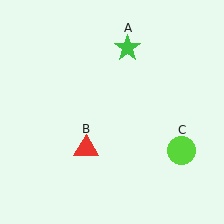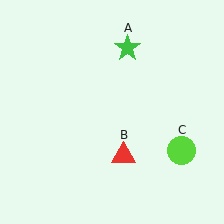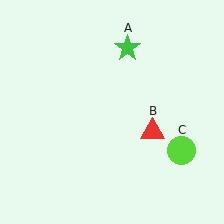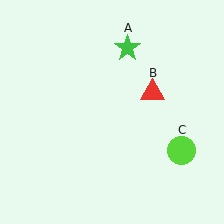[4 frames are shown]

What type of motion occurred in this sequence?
The red triangle (object B) rotated counterclockwise around the center of the scene.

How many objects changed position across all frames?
1 object changed position: red triangle (object B).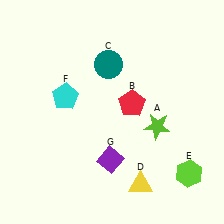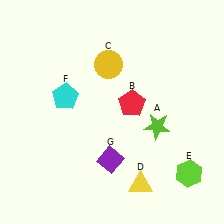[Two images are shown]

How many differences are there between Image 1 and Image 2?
There is 1 difference between the two images.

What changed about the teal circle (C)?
In Image 1, C is teal. In Image 2, it changed to yellow.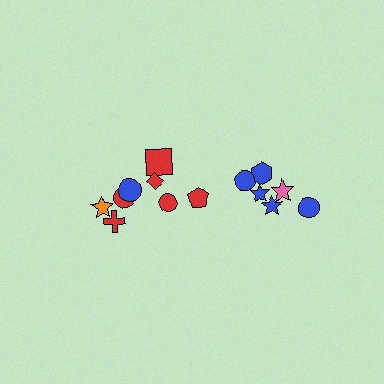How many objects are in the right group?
There are 6 objects.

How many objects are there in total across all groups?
There are 14 objects.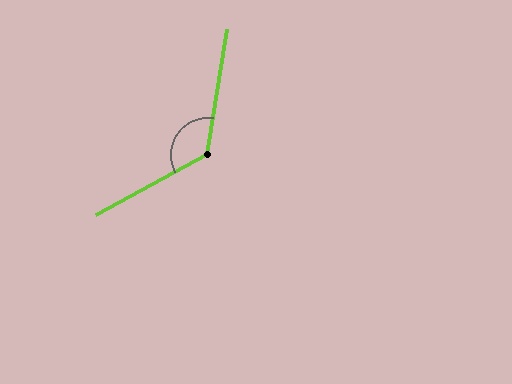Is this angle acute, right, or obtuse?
It is obtuse.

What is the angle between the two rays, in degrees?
Approximately 127 degrees.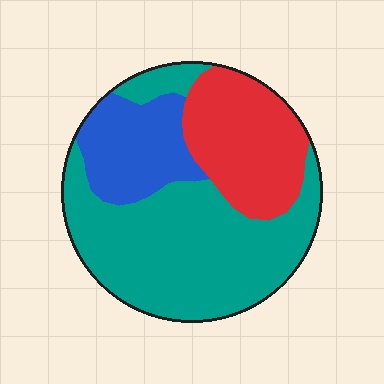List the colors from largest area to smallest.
From largest to smallest: teal, red, blue.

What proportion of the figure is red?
Red takes up between a sixth and a third of the figure.